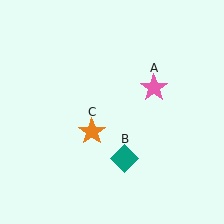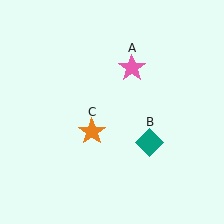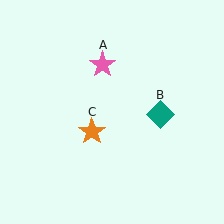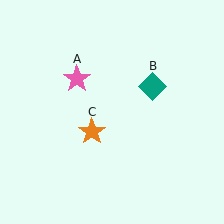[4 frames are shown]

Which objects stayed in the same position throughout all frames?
Orange star (object C) remained stationary.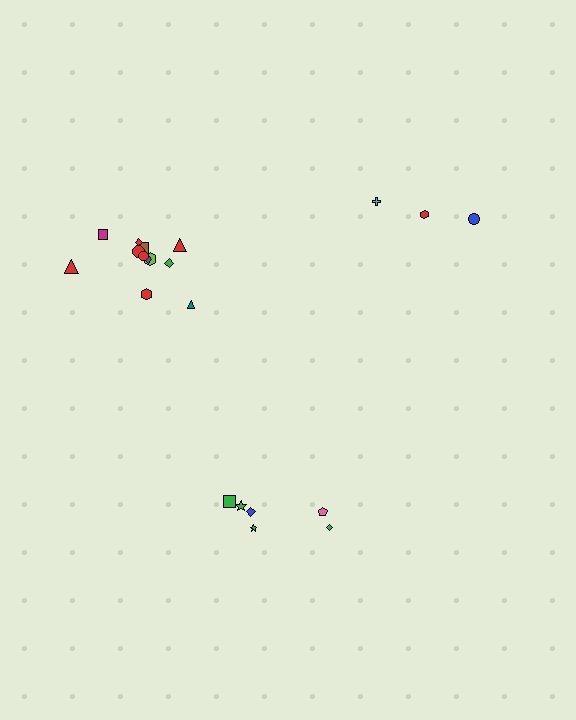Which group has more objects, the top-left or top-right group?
The top-left group.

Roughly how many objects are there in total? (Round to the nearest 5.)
Roughly 20 objects in total.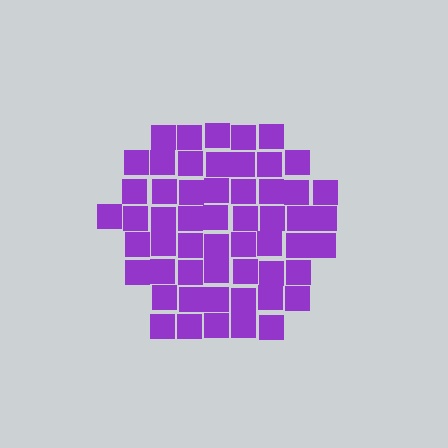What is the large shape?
The large shape is a hexagon.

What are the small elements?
The small elements are squares.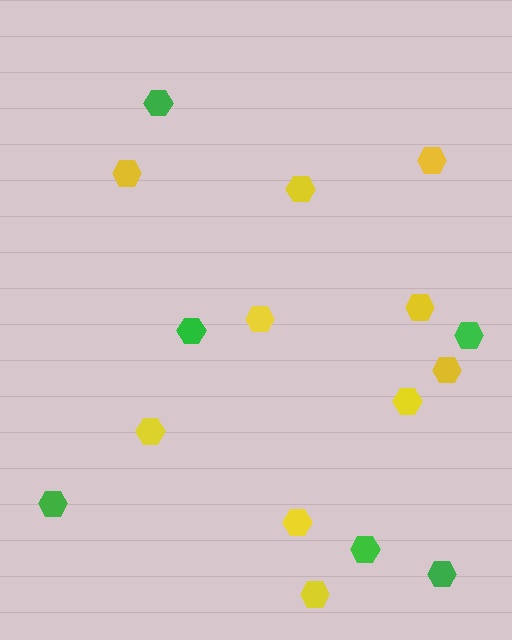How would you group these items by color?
There are 2 groups: one group of green hexagons (6) and one group of yellow hexagons (10).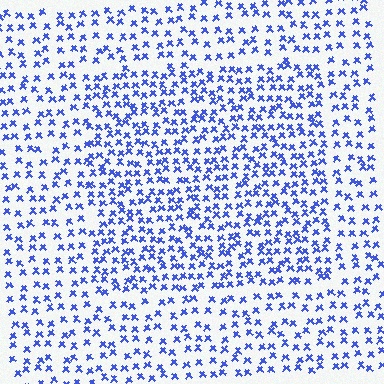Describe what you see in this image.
The image contains small blue elements arranged at two different densities. A rectangle-shaped region is visible where the elements are more densely packed than the surrounding area.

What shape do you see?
I see a rectangle.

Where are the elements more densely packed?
The elements are more densely packed inside the rectangle boundary.